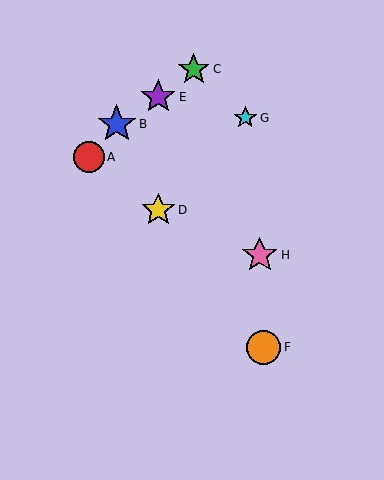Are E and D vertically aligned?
Yes, both are at x≈158.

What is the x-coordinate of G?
Object G is at x≈245.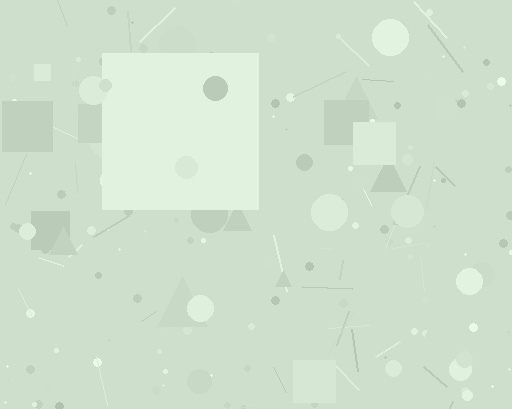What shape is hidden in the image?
A square is hidden in the image.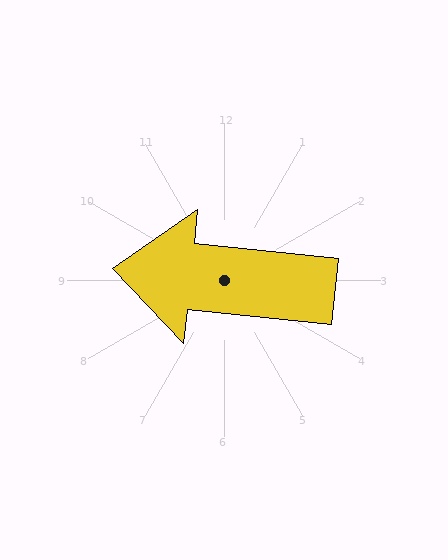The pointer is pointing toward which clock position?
Roughly 9 o'clock.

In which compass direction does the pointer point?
West.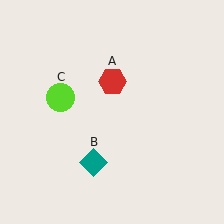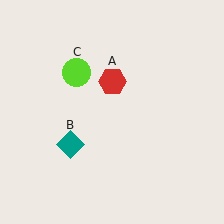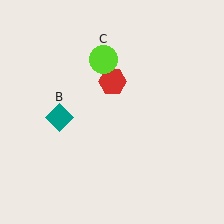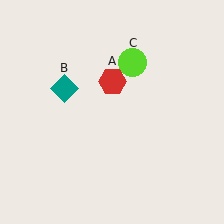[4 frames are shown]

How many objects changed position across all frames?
2 objects changed position: teal diamond (object B), lime circle (object C).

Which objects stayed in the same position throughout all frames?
Red hexagon (object A) remained stationary.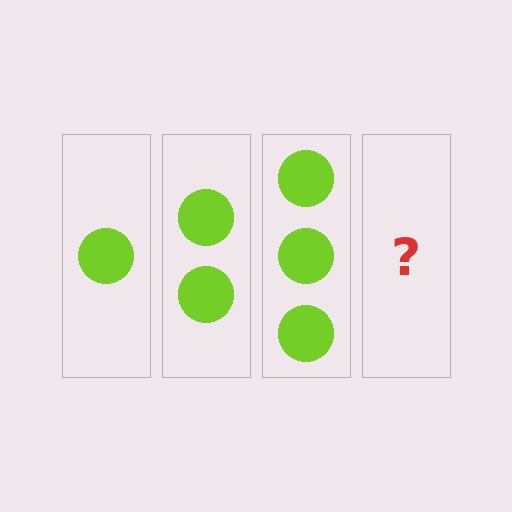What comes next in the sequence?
The next element should be 4 circles.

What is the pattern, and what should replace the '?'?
The pattern is that each step adds one more circle. The '?' should be 4 circles.